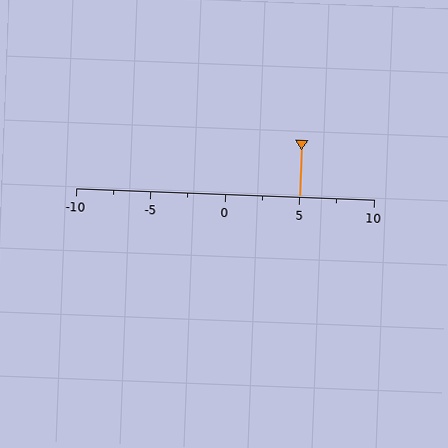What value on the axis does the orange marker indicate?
The marker indicates approximately 5.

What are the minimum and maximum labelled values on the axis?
The axis runs from -10 to 10.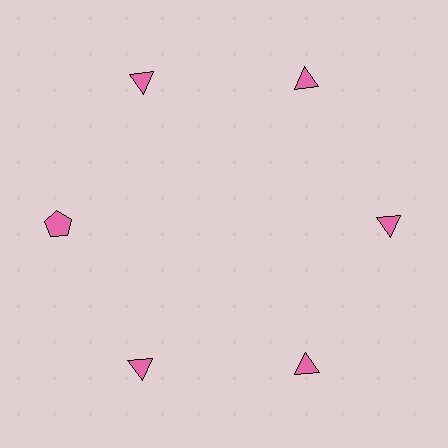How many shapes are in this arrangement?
There are 6 shapes arranged in a ring pattern.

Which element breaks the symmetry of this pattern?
The pink pentagon at roughly the 9 o'clock position breaks the symmetry. All other shapes are pink triangles.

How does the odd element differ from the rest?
It has a different shape: pentagon instead of triangle.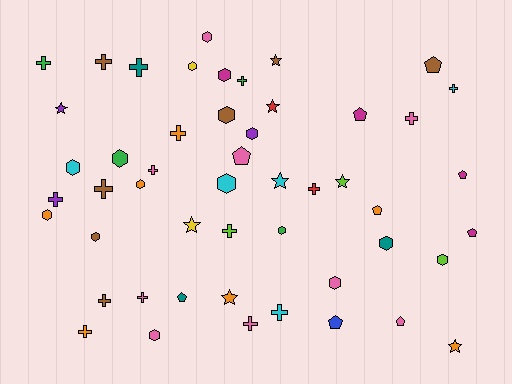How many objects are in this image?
There are 50 objects.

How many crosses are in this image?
There are 17 crosses.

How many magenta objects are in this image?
There are 4 magenta objects.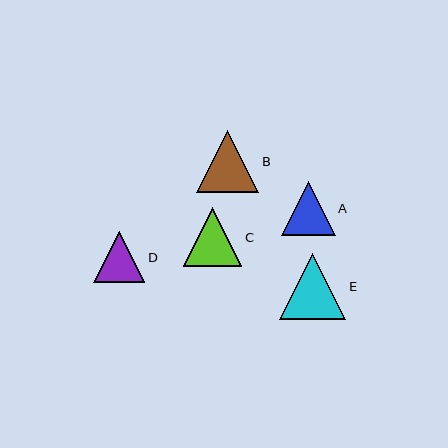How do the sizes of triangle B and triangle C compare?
Triangle B and triangle C are approximately the same size.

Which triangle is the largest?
Triangle E is the largest with a size of approximately 66 pixels.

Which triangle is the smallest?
Triangle D is the smallest with a size of approximately 51 pixels.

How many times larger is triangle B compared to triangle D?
Triangle B is approximately 1.2 times the size of triangle D.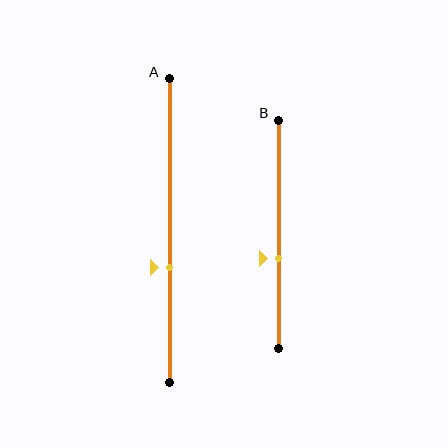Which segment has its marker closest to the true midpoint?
Segment B has its marker closest to the true midpoint.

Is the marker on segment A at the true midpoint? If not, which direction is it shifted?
No, the marker on segment A is shifted downward by about 12% of the segment length.